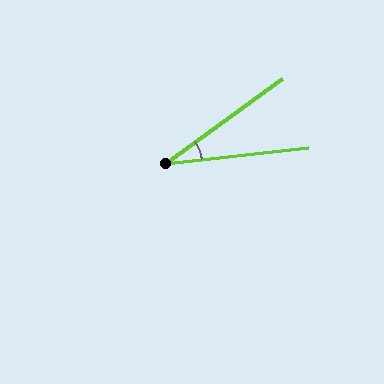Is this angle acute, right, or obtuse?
It is acute.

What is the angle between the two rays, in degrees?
Approximately 30 degrees.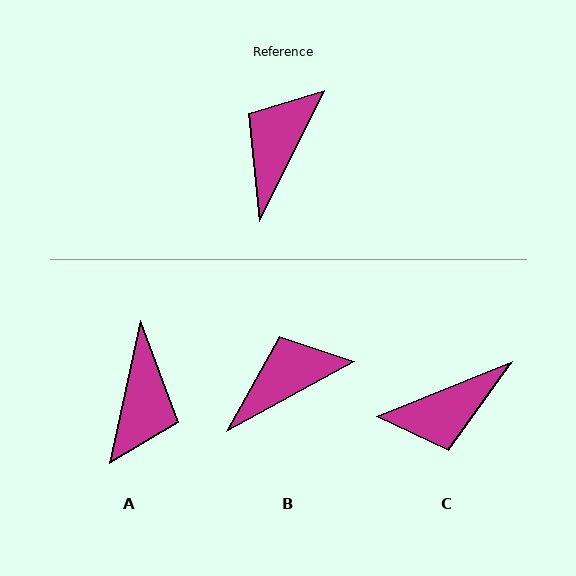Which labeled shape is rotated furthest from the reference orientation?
A, about 166 degrees away.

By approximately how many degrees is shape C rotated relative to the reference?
Approximately 138 degrees counter-clockwise.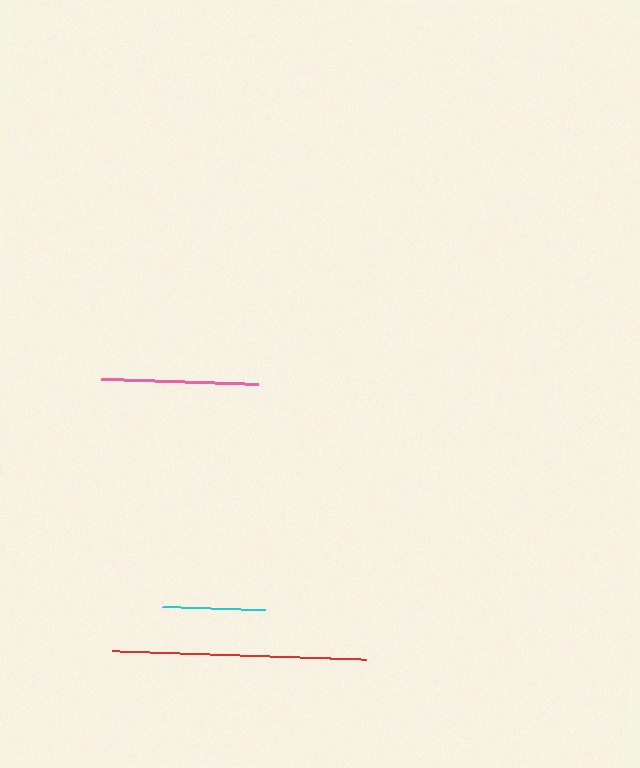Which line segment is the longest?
The red line is the longest at approximately 254 pixels.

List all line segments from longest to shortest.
From longest to shortest: red, pink, cyan.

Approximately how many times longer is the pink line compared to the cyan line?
The pink line is approximately 1.5 times the length of the cyan line.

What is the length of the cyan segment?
The cyan segment is approximately 103 pixels long.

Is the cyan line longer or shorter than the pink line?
The pink line is longer than the cyan line.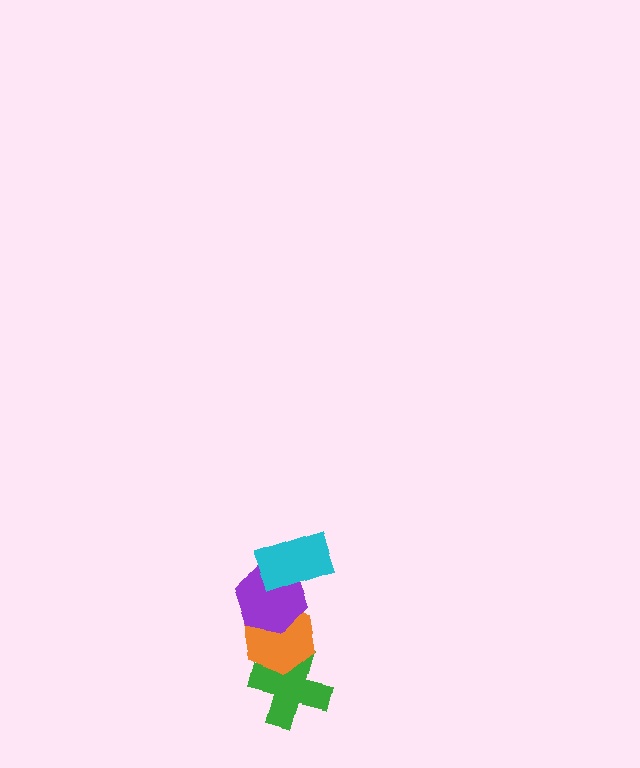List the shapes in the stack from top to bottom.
From top to bottom: the cyan rectangle, the purple hexagon, the orange hexagon, the green cross.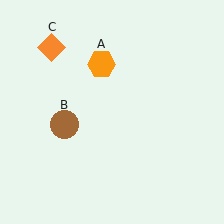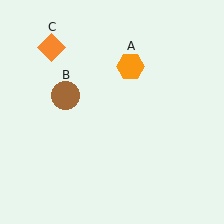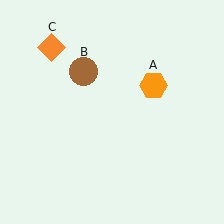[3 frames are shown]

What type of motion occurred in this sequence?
The orange hexagon (object A), brown circle (object B) rotated clockwise around the center of the scene.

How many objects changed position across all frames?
2 objects changed position: orange hexagon (object A), brown circle (object B).